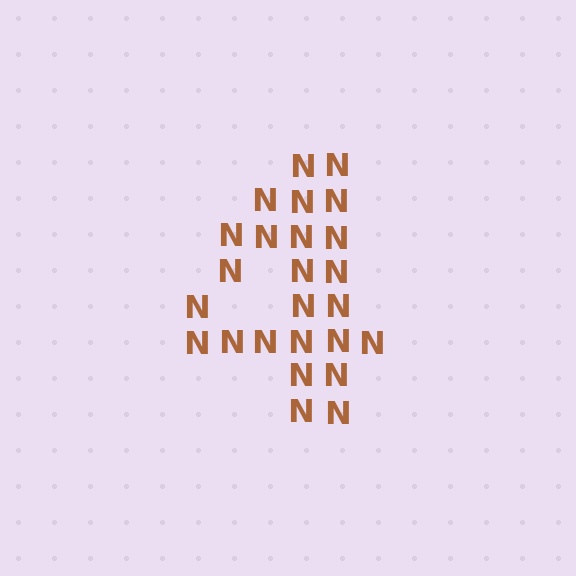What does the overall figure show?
The overall figure shows the digit 4.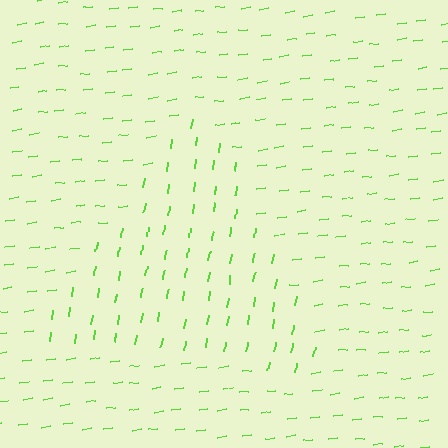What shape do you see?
I see a triangle.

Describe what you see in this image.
The image is filled with small lime line segments. A triangle region in the image has lines oriented differently from the surrounding lines, creating a visible texture boundary.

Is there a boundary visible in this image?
Yes, there is a texture boundary formed by a change in line orientation.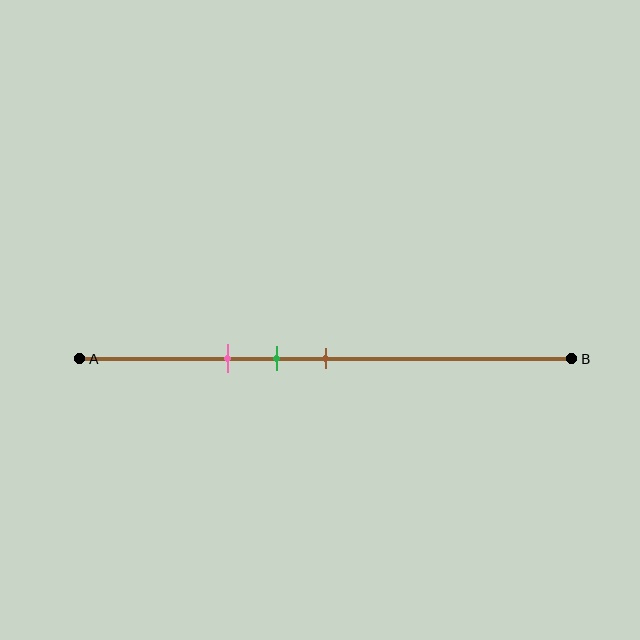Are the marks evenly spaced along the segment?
Yes, the marks are approximately evenly spaced.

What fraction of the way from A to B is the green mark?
The green mark is approximately 40% (0.4) of the way from A to B.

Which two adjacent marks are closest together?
The green and brown marks are the closest adjacent pair.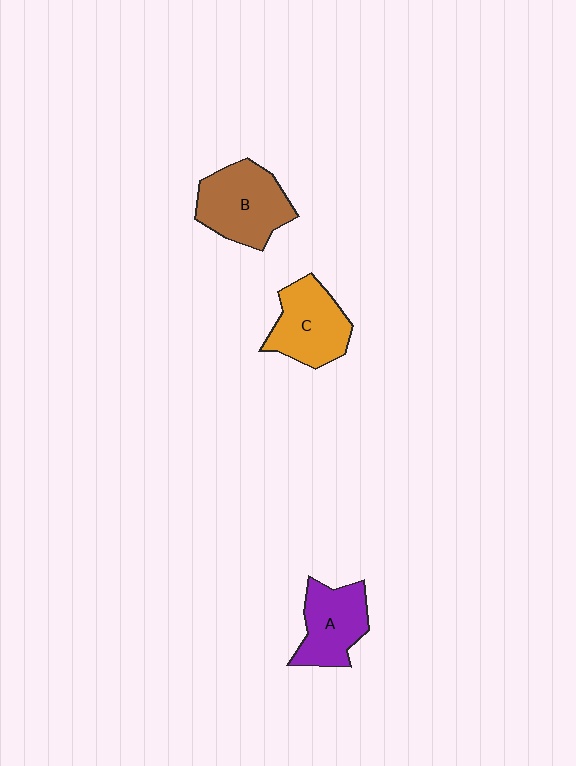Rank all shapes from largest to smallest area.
From largest to smallest: B (brown), C (orange), A (purple).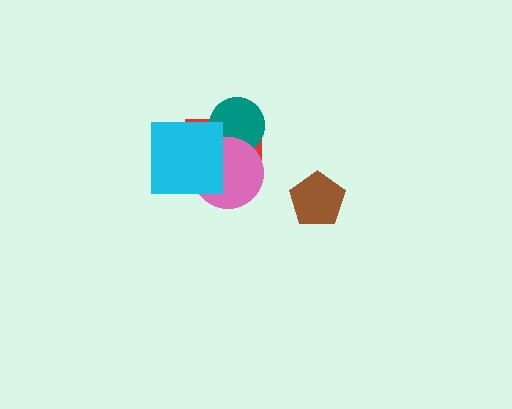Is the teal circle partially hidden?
Yes, it is partially covered by another shape.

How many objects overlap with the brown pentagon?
0 objects overlap with the brown pentagon.